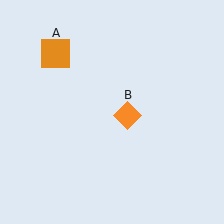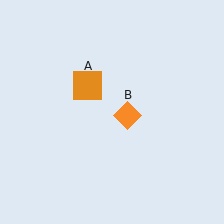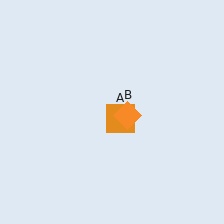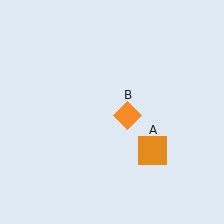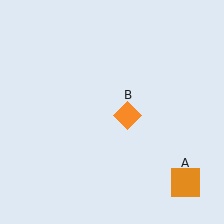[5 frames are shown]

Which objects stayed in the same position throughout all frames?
Orange diamond (object B) remained stationary.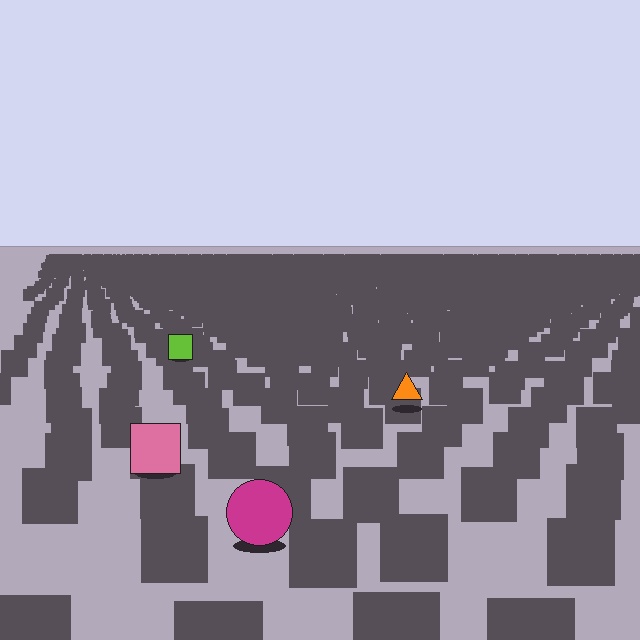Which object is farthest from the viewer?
The lime square is farthest from the viewer. It appears smaller and the ground texture around it is denser.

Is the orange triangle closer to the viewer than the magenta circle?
No. The magenta circle is closer — you can tell from the texture gradient: the ground texture is coarser near it.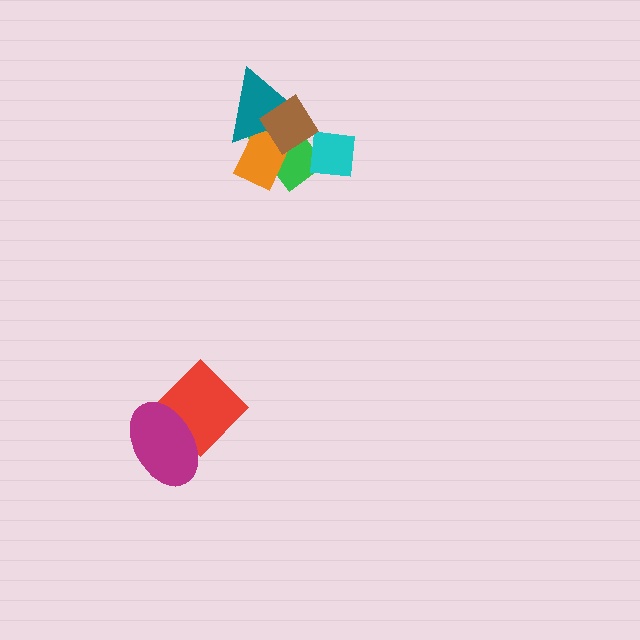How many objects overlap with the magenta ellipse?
1 object overlaps with the magenta ellipse.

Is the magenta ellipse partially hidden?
No, no other shape covers it.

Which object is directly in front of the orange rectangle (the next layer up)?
The teal triangle is directly in front of the orange rectangle.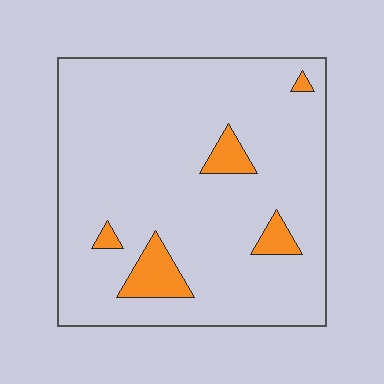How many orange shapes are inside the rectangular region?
5.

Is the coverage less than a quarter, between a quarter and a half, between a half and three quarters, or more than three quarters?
Less than a quarter.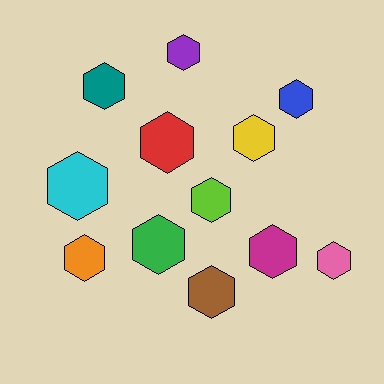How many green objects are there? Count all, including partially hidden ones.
There is 1 green object.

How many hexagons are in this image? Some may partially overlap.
There are 12 hexagons.